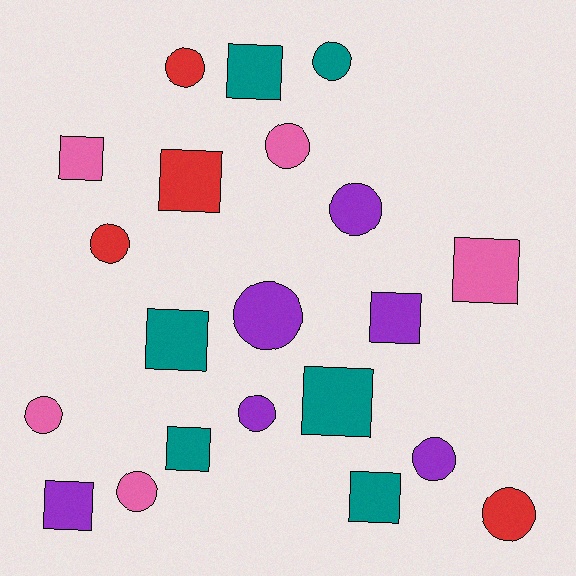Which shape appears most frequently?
Circle, with 11 objects.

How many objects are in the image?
There are 21 objects.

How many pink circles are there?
There are 3 pink circles.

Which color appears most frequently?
Purple, with 6 objects.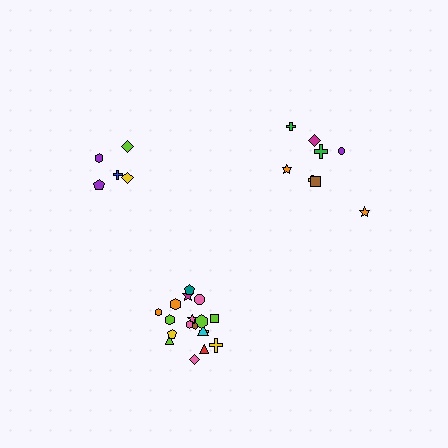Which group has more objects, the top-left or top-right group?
The top-right group.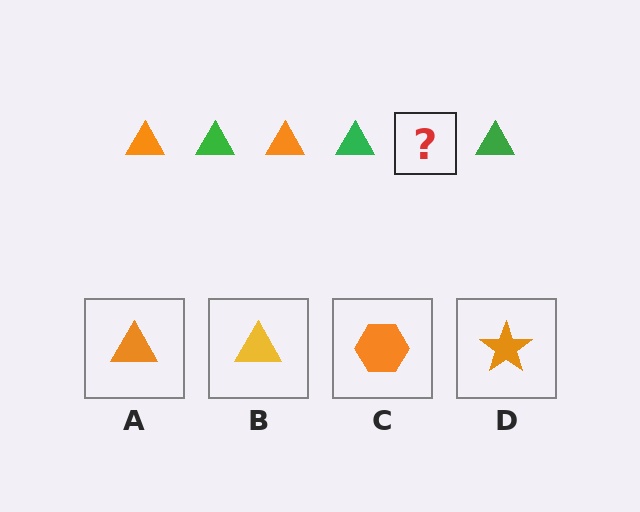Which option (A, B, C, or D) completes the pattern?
A.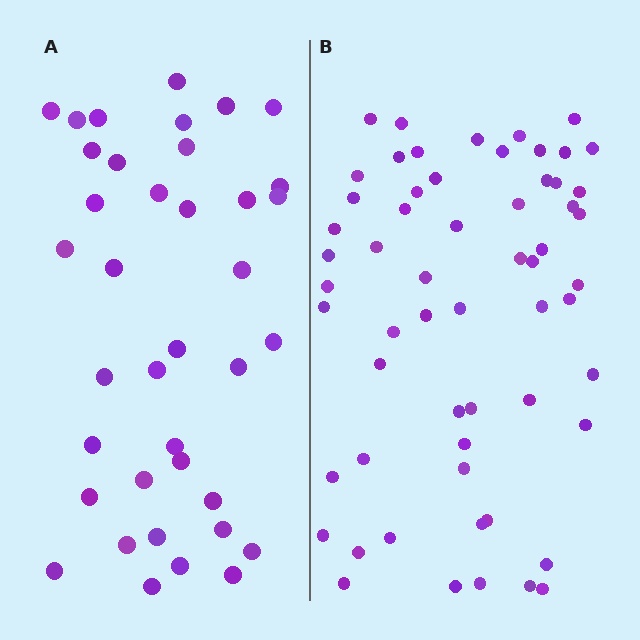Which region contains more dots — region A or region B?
Region B (the right region) has more dots.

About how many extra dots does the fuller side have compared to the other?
Region B has approximately 20 more dots than region A.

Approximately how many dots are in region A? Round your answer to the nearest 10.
About 40 dots. (The exact count is 38, which rounds to 40.)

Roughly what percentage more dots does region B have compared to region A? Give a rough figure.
About 55% more.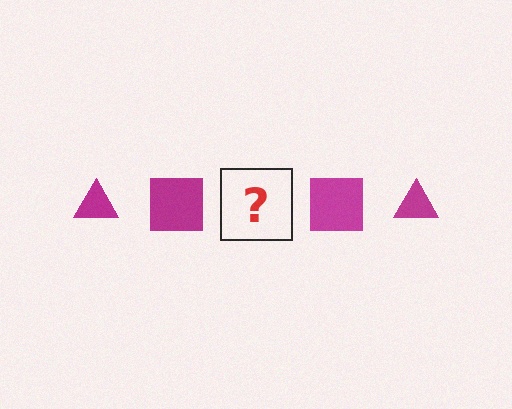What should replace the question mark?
The question mark should be replaced with a magenta triangle.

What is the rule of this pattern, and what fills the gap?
The rule is that the pattern cycles through triangle, square shapes in magenta. The gap should be filled with a magenta triangle.